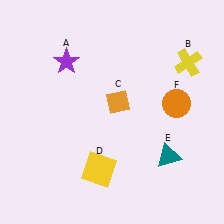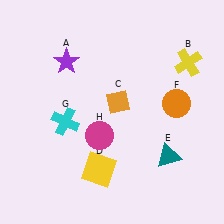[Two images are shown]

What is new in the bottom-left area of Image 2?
A cyan cross (G) was added in the bottom-left area of Image 2.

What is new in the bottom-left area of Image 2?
A magenta circle (H) was added in the bottom-left area of Image 2.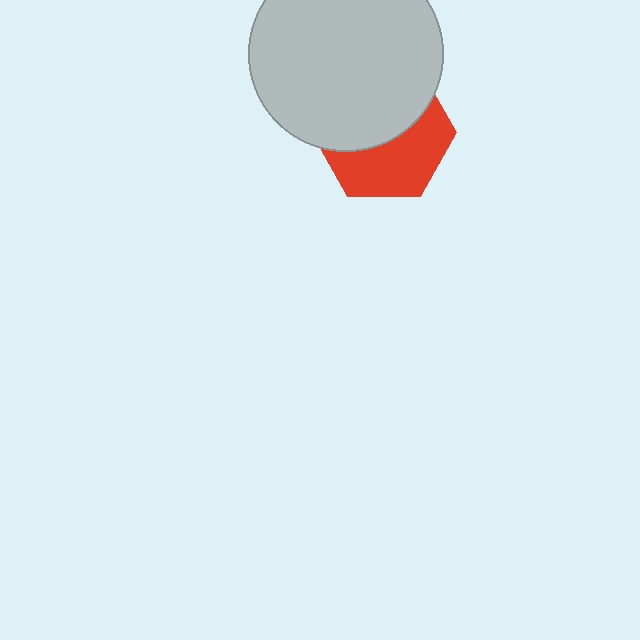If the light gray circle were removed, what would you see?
You would see the complete red hexagon.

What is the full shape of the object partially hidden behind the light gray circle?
The partially hidden object is a red hexagon.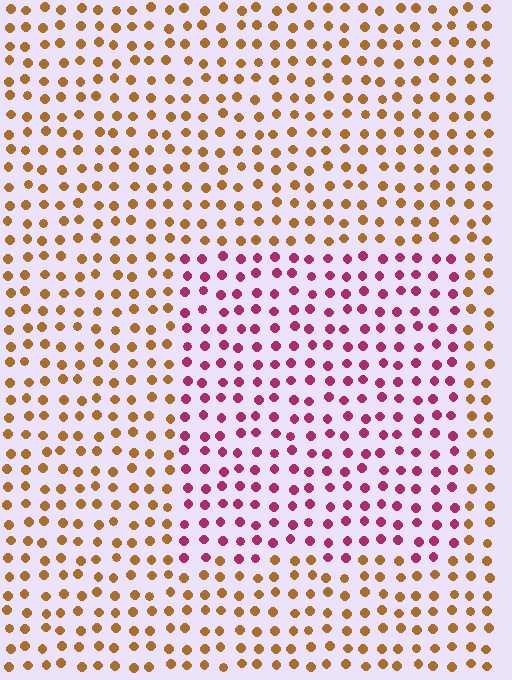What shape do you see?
I see a rectangle.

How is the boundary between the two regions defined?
The boundary is defined purely by a slight shift in hue (about 64 degrees). Spacing, size, and orientation are identical on both sides.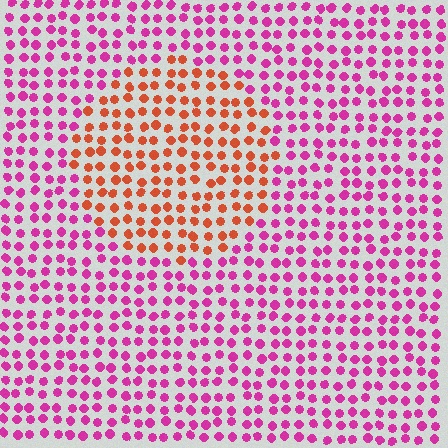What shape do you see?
I see a circle.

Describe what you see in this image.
The image is filled with small magenta elements in a uniform arrangement. A circle-shaped region is visible where the elements are tinted to a slightly different hue, forming a subtle color boundary.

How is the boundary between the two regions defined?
The boundary is defined purely by a slight shift in hue (about 53 degrees). Spacing, size, and orientation are identical on both sides.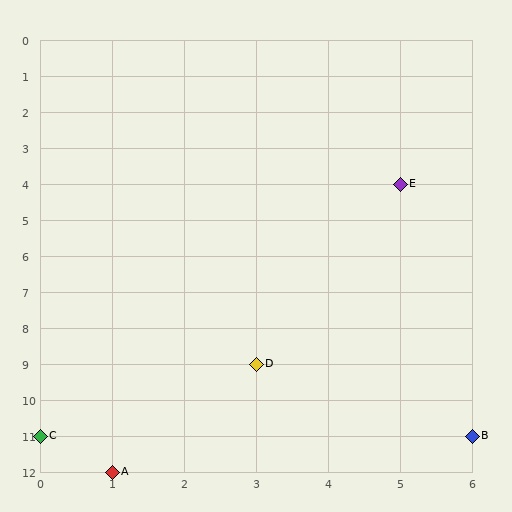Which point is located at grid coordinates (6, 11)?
Point B is at (6, 11).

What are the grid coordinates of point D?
Point D is at grid coordinates (3, 9).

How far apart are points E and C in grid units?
Points E and C are 5 columns and 7 rows apart (about 8.6 grid units diagonally).